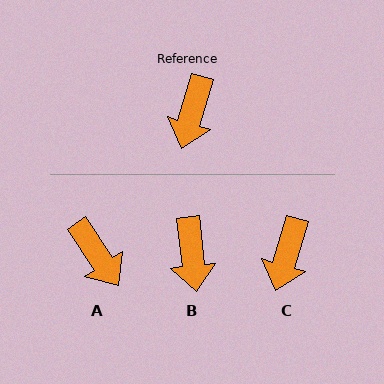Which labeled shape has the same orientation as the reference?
C.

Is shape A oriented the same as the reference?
No, it is off by about 50 degrees.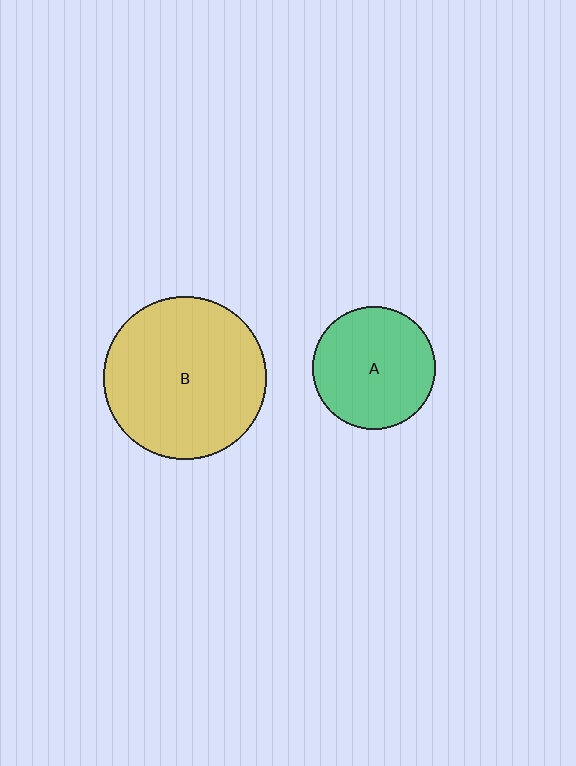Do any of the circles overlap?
No, none of the circles overlap.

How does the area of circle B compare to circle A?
Approximately 1.8 times.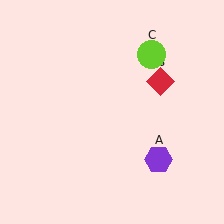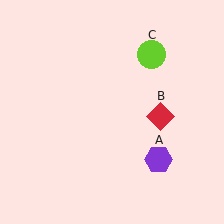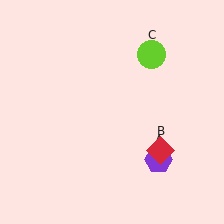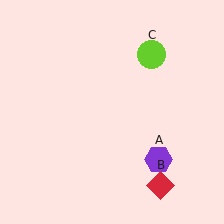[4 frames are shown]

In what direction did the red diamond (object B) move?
The red diamond (object B) moved down.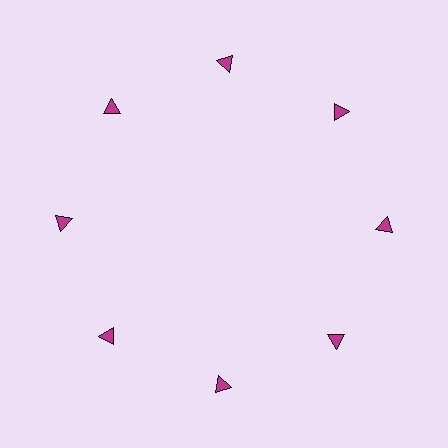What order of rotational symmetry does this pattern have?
This pattern has 8-fold rotational symmetry.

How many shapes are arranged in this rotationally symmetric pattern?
There are 8 shapes, arranged in 8 groups of 1.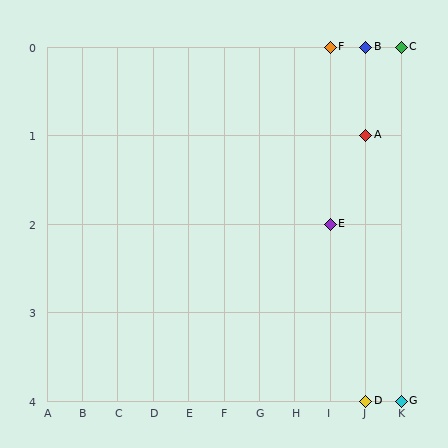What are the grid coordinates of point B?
Point B is at grid coordinates (J, 0).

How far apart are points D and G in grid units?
Points D and G are 1 column apart.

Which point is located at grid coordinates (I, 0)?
Point F is at (I, 0).